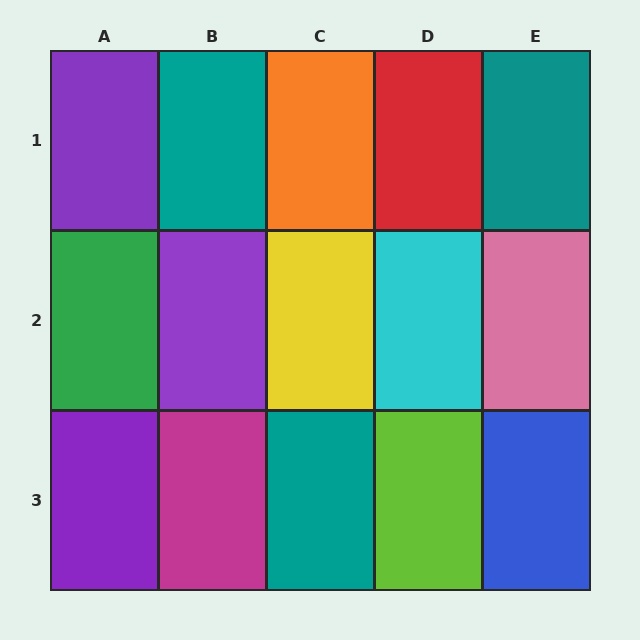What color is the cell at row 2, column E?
Pink.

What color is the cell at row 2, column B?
Purple.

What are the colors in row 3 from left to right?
Purple, magenta, teal, lime, blue.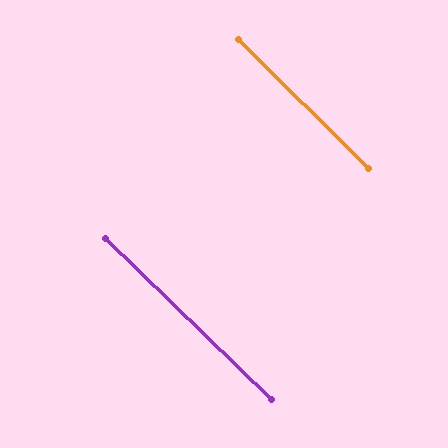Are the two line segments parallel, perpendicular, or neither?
Parallel — their directions differ by only 0.9°.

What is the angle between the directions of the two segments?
Approximately 1 degree.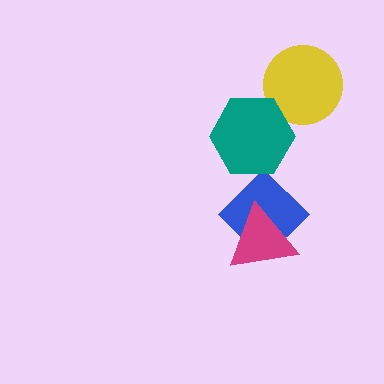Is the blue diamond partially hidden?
Yes, it is partially covered by another shape.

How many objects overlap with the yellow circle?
1 object overlaps with the yellow circle.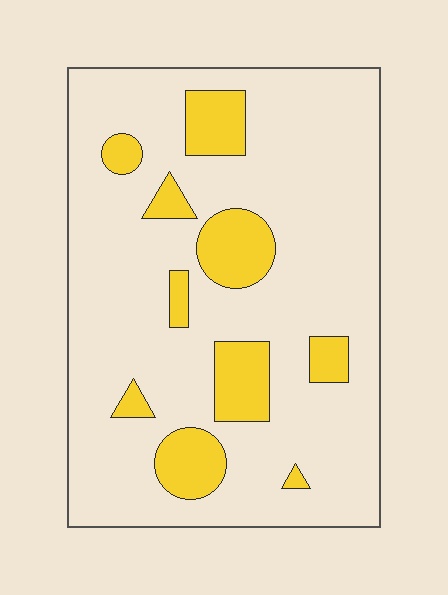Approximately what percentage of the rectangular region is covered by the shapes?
Approximately 15%.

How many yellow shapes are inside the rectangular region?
10.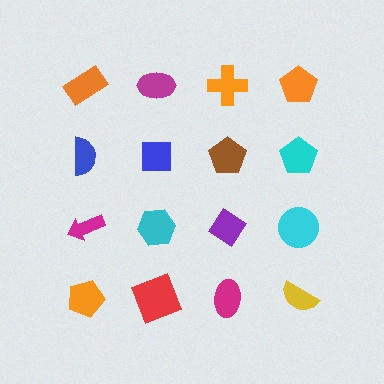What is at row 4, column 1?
An orange pentagon.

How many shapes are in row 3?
4 shapes.